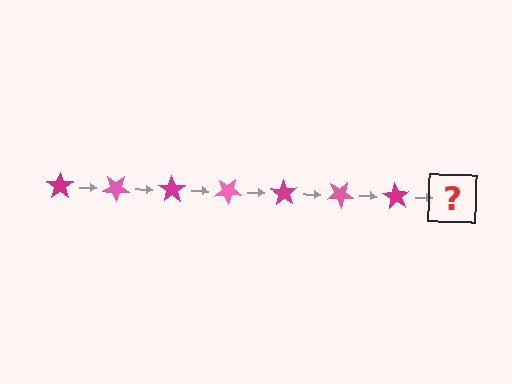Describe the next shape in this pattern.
It should be a pink star, rotated 245 degrees from the start.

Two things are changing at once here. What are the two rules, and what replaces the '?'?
The two rules are that it rotates 35 degrees each step and the color cycles through magenta and pink. The '?' should be a pink star, rotated 245 degrees from the start.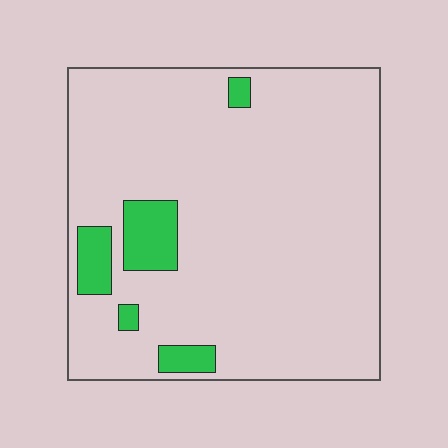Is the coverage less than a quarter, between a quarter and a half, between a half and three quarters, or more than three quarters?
Less than a quarter.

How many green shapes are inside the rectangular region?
5.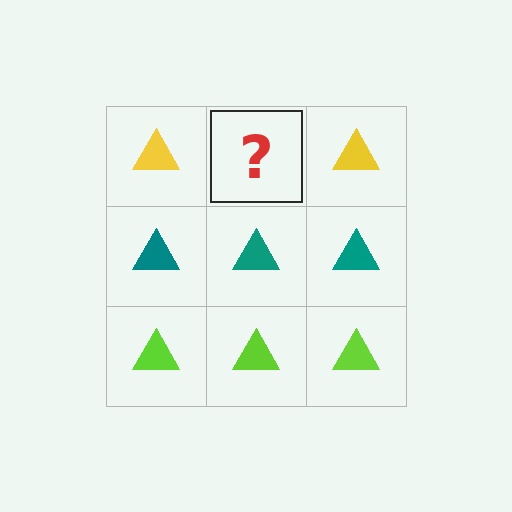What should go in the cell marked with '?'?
The missing cell should contain a yellow triangle.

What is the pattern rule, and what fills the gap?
The rule is that each row has a consistent color. The gap should be filled with a yellow triangle.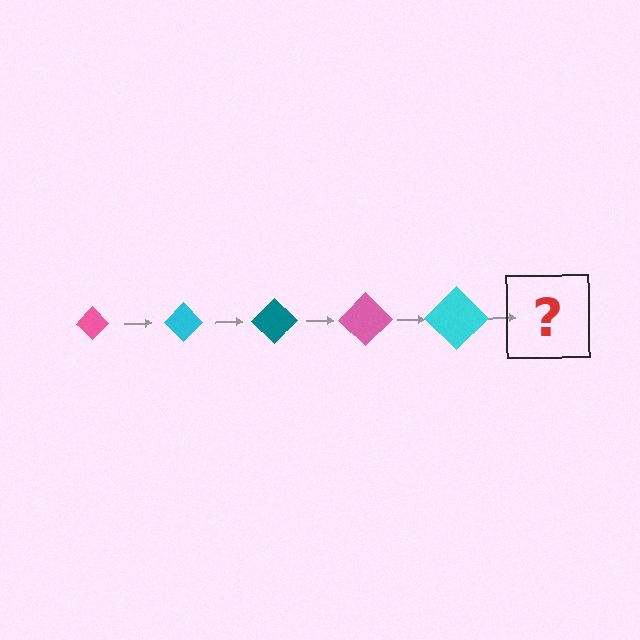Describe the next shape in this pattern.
It should be a teal diamond, larger than the previous one.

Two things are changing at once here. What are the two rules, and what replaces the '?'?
The two rules are that the diamond grows larger each step and the color cycles through pink, cyan, and teal. The '?' should be a teal diamond, larger than the previous one.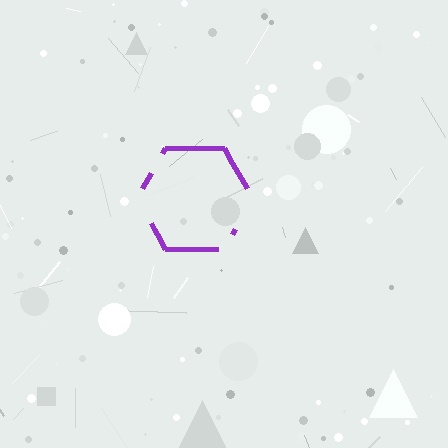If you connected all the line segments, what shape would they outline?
They would outline a hexagon.